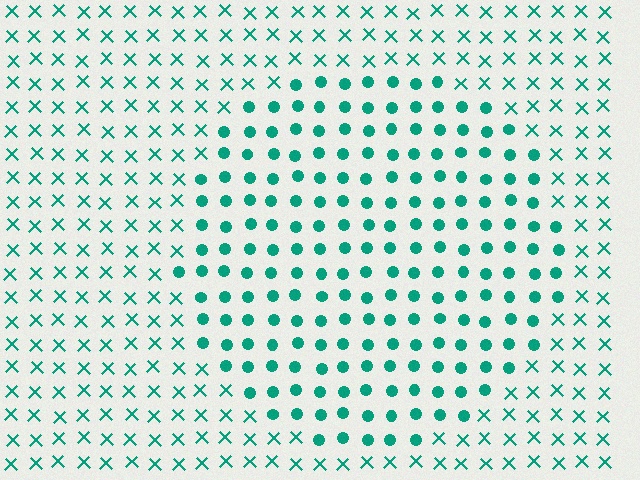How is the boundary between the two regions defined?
The boundary is defined by a change in element shape: circles inside vs. X marks outside. All elements share the same color and spacing.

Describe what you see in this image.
The image is filled with small teal elements arranged in a uniform grid. A circle-shaped region contains circles, while the surrounding area contains X marks. The boundary is defined purely by the change in element shape.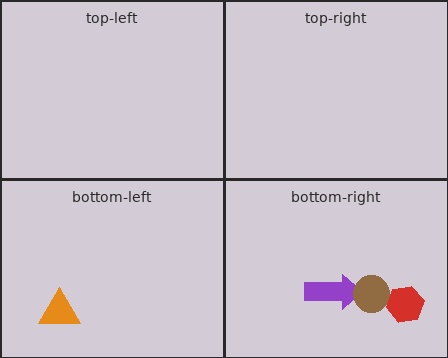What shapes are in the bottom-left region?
The orange triangle.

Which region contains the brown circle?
The bottom-right region.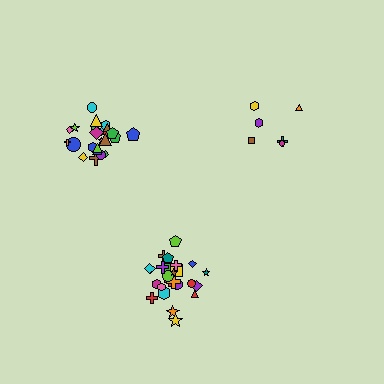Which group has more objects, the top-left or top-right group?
The top-left group.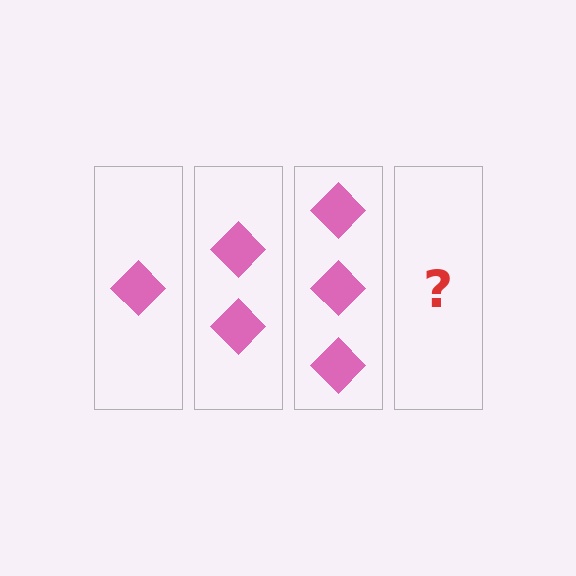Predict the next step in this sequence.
The next step is 4 diamonds.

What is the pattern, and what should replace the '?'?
The pattern is that each step adds one more diamond. The '?' should be 4 diamonds.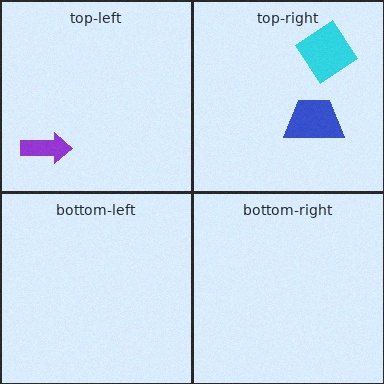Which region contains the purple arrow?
The top-left region.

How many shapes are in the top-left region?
1.